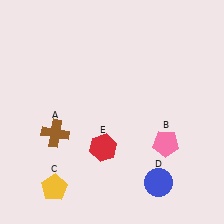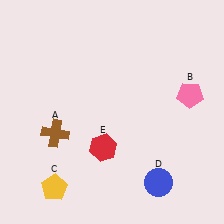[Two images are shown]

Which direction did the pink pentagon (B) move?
The pink pentagon (B) moved up.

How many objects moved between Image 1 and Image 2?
1 object moved between the two images.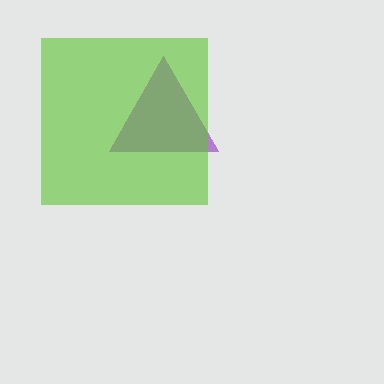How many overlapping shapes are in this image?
There are 2 overlapping shapes in the image.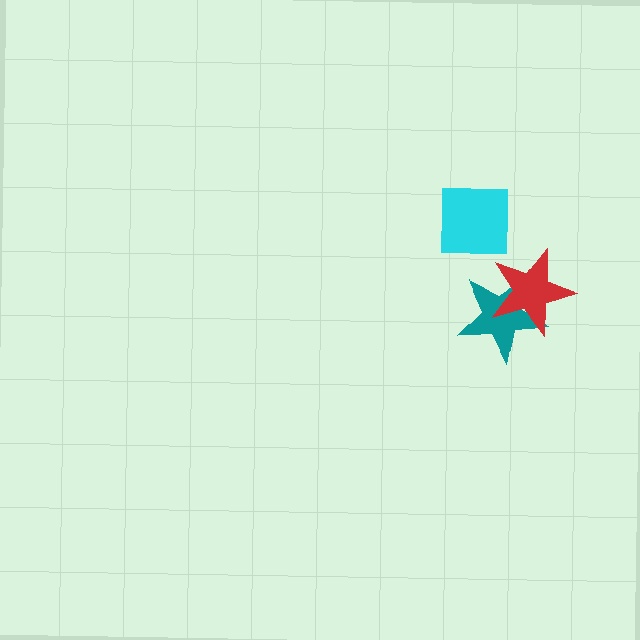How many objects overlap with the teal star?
1 object overlaps with the teal star.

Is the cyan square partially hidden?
No, no other shape covers it.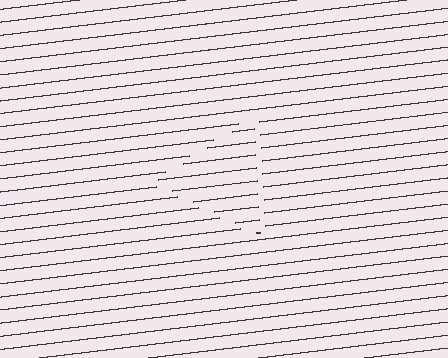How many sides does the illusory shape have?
3 sides — the line-ends trace a triangle.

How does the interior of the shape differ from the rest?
The interior of the shape contains the same grating, shifted by half a period — the contour is defined by the phase discontinuity where line-ends from the inner and outer gratings abut.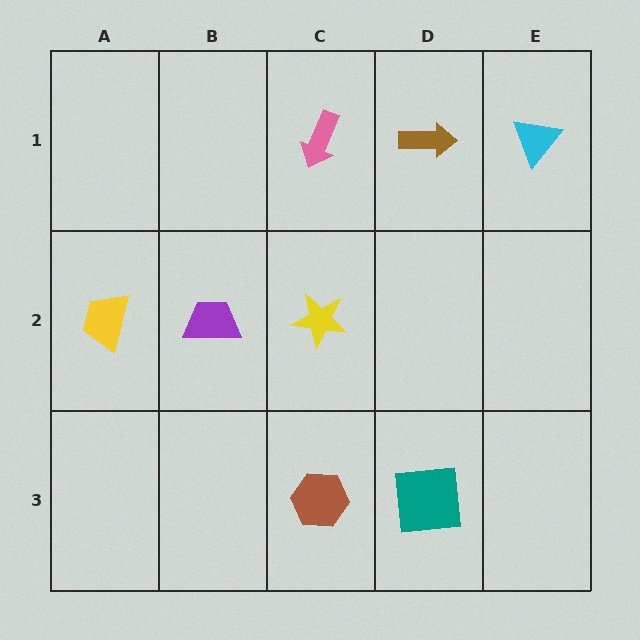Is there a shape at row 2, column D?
No, that cell is empty.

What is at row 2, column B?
A purple trapezoid.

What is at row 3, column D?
A teal square.